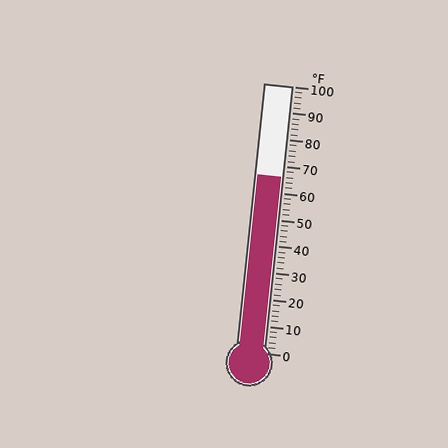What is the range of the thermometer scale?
The thermometer scale ranges from 0°F to 100°F.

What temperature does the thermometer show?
The thermometer shows approximately 66°F.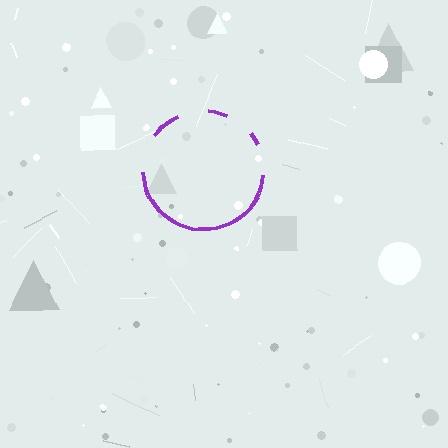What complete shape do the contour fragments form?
The contour fragments form a circle.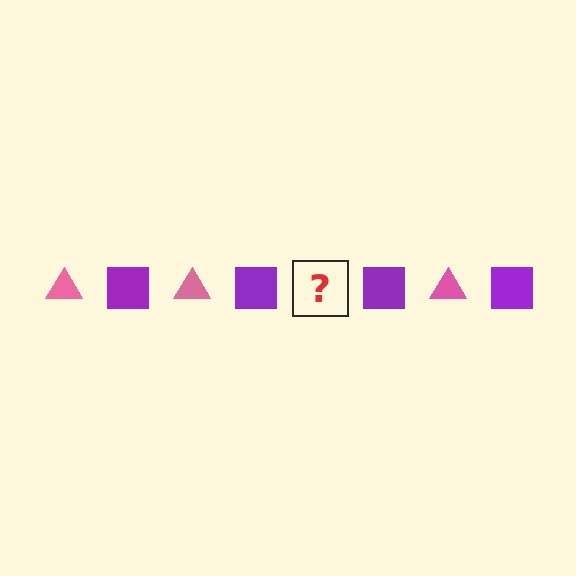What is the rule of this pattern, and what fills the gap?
The rule is that the pattern alternates between pink triangle and purple square. The gap should be filled with a pink triangle.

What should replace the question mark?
The question mark should be replaced with a pink triangle.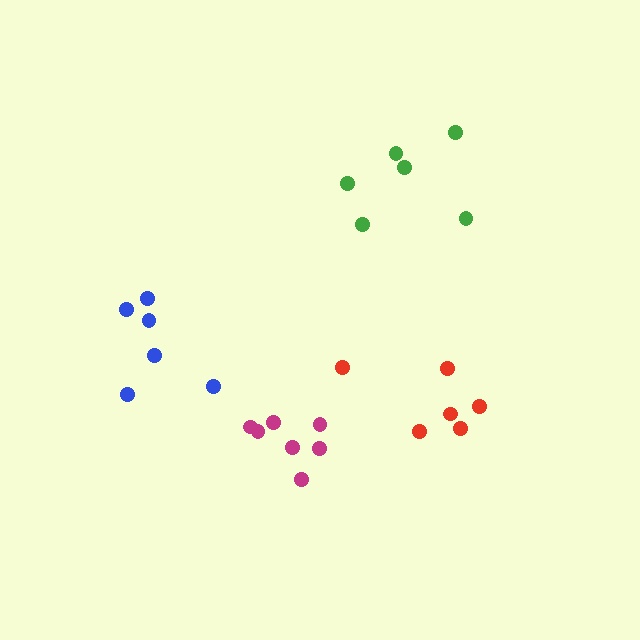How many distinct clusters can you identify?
There are 4 distinct clusters.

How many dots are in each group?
Group 1: 6 dots, Group 2: 6 dots, Group 3: 6 dots, Group 4: 7 dots (25 total).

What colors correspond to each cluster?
The clusters are colored: red, blue, green, magenta.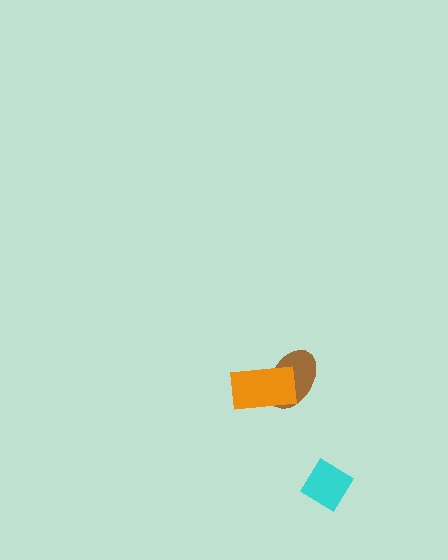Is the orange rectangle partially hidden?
No, no other shape covers it.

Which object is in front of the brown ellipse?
The orange rectangle is in front of the brown ellipse.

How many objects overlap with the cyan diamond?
0 objects overlap with the cyan diamond.